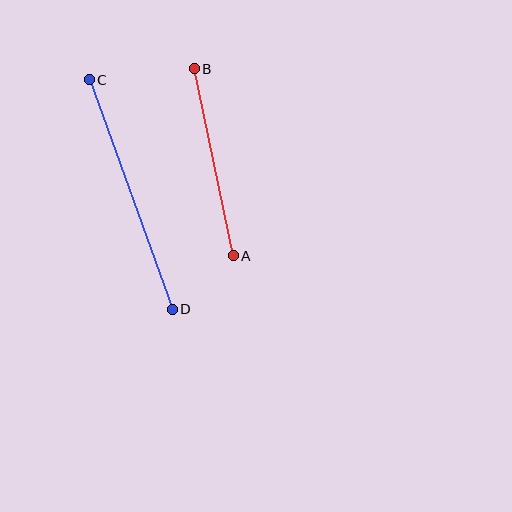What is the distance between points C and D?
The distance is approximately 244 pixels.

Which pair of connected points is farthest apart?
Points C and D are farthest apart.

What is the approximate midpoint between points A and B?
The midpoint is at approximately (214, 162) pixels.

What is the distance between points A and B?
The distance is approximately 191 pixels.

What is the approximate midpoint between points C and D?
The midpoint is at approximately (131, 195) pixels.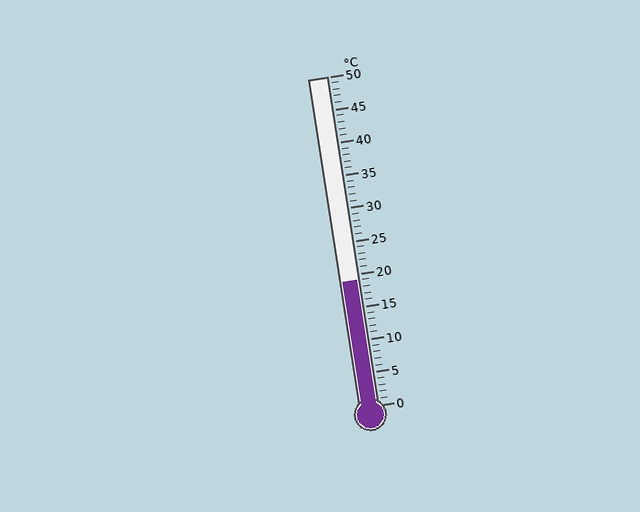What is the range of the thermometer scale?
The thermometer scale ranges from 0°C to 50°C.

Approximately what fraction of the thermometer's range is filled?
The thermometer is filled to approximately 40% of its range.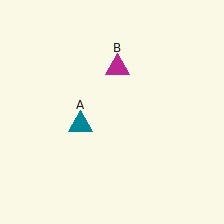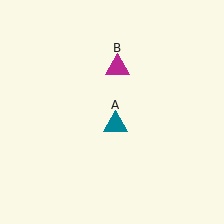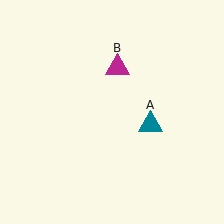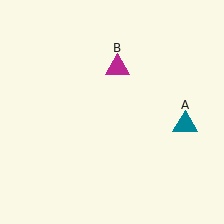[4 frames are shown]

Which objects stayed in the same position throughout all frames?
Magenta triangle (object B) remained stationary.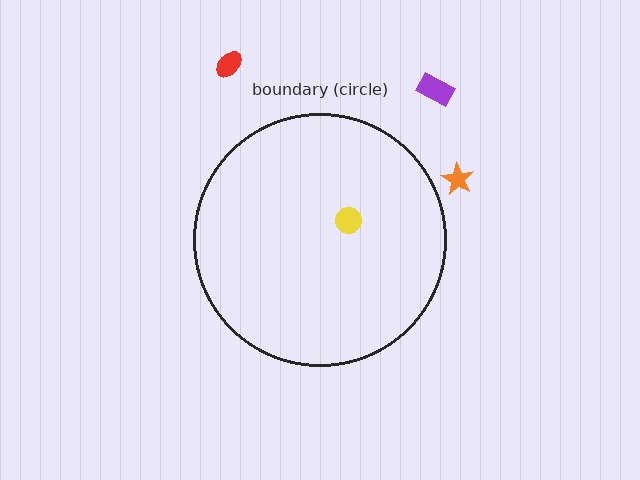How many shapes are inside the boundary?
1 inside, 3 outside.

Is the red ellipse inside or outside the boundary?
Outside.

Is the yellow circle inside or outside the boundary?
Inside.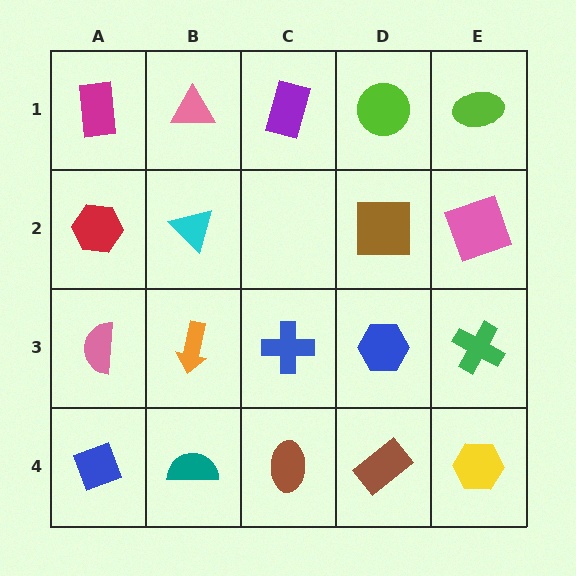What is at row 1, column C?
A purple rectangle.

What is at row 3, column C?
A blue cross.